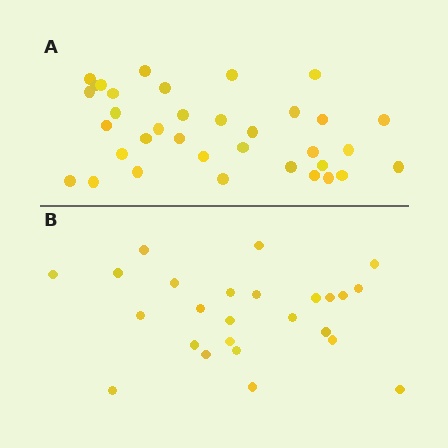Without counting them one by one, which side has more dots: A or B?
Region A (the top region) has more dots.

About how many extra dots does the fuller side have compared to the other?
Region A has roughly 10 or so more dots than region B.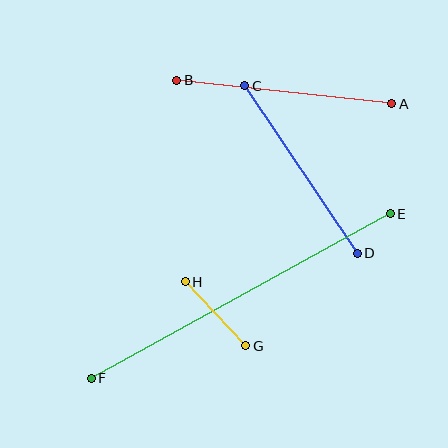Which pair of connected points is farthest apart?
Points E and F are farthest apart.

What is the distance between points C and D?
The distance is approximately 202 pixels.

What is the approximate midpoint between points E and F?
The midpoint is at approximately (241, 296) pixels.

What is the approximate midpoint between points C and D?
The midpoint is at approximately (301, 170) pixels.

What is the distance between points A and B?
The distance is approximately 216 pixels.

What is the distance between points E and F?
The distance is approximately 341 pixels.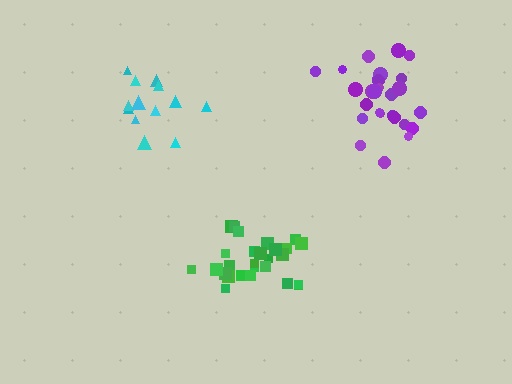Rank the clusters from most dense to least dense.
purple, green, cyan.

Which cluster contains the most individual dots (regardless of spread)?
Purple (27).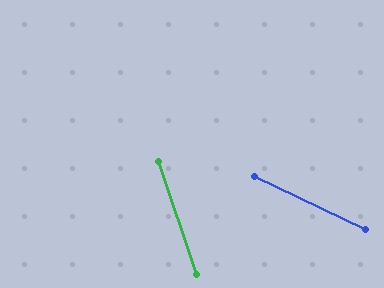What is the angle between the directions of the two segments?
Approximately 46 degrees.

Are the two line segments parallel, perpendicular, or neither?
Neither parallel nor perpendicular — they differ by about 46°.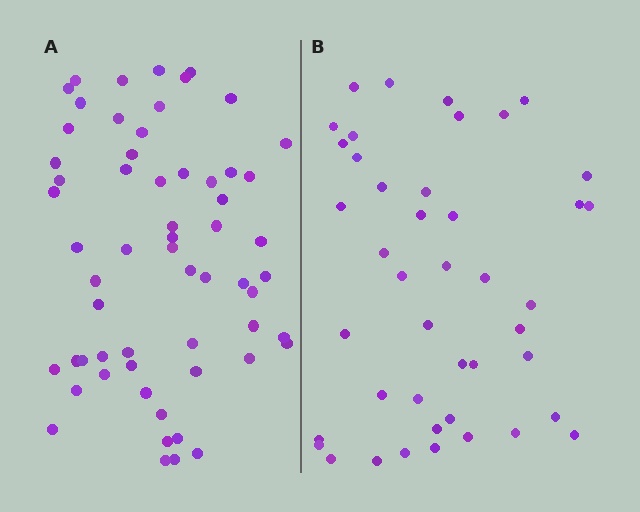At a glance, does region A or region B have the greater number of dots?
Region A (the left region) has more dots.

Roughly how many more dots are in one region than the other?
Region A has approximately 15 more dots than region B.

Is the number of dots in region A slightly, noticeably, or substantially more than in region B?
Region A has noticeably more, but not dramatically so. The ratio is roughly 1.4 to 1.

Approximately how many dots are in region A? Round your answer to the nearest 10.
About 60 dots.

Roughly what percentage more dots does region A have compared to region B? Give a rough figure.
About 40% more.